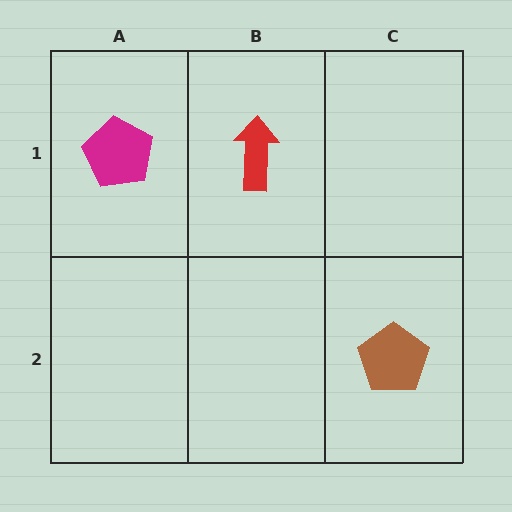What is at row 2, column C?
A brown pentagon.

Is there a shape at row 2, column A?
No, that cell is empty.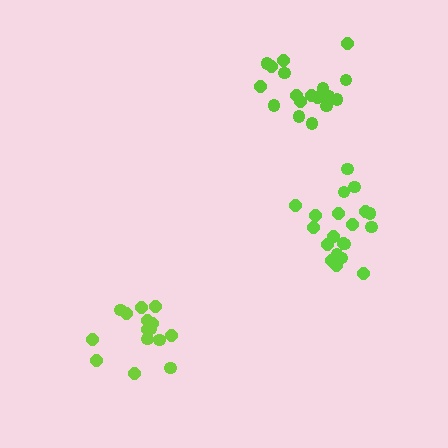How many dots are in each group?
Group 1: 20 dots, Group 2: 15 dots, Group 3: 19 dots (54 total).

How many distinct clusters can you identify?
There are 3 distinct clusters.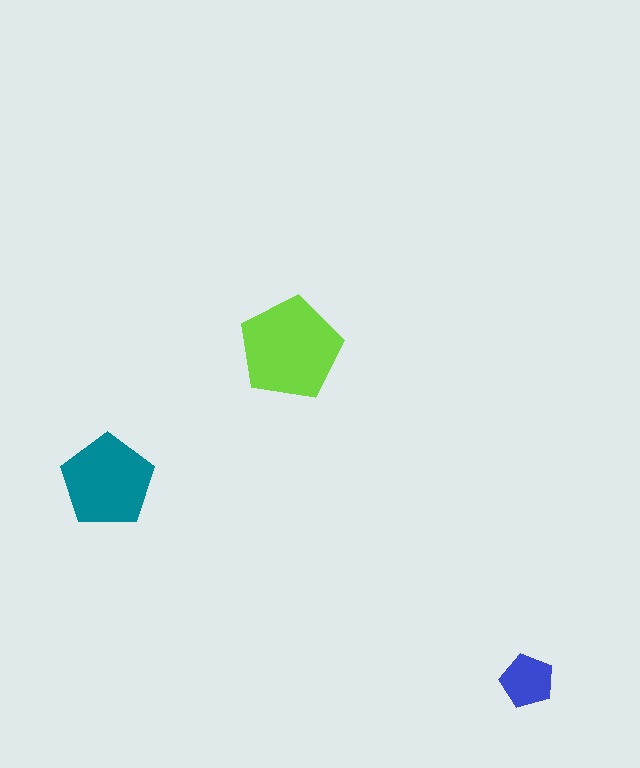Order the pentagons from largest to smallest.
the lime one, the teal one, the blue one.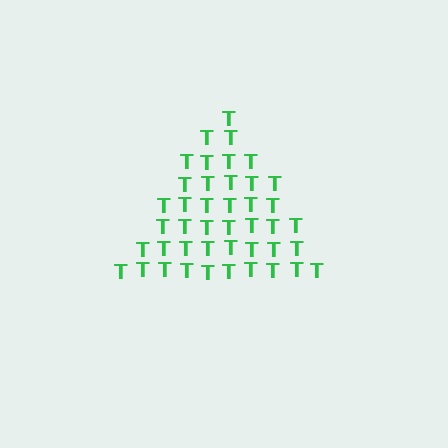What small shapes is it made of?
It is made of small letter T's.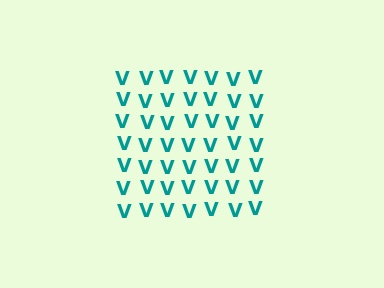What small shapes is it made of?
It is made of small letter V's.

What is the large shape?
The large shape is a square.